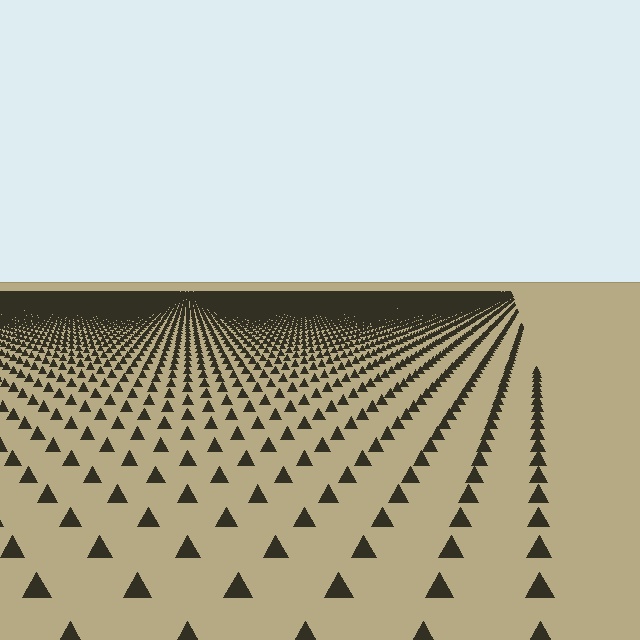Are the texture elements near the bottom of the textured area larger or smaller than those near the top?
Larger. Near the bottom, elements are closer to the viewer and appear at a bigger on-screen size.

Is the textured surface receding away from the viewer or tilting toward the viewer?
The surface is receding away from the viewer. Texture elements get smaller and denser toward the top.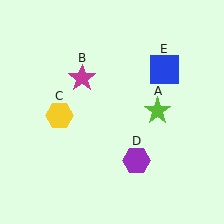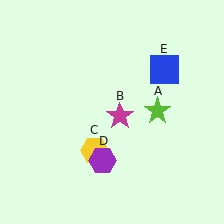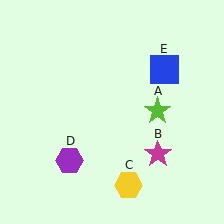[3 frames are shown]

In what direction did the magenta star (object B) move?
The magenta star (object B) moved down and to the right.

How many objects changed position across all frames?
3 objects changed position: magenta star (object B), yellow hexagon (object C), purple hexagon (object D).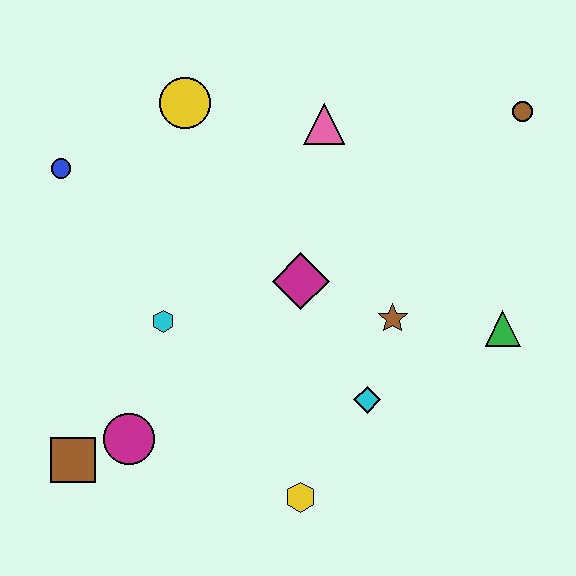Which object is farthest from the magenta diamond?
The brown square is farthest from the magenta diamond.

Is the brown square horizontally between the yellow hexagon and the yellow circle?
No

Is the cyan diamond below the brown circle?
Yes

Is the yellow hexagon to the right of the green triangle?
No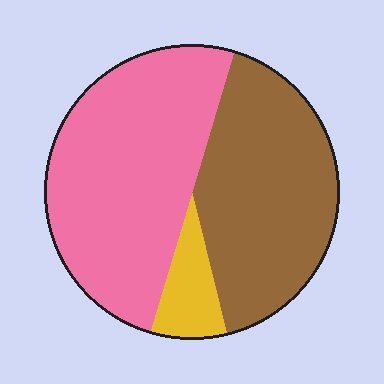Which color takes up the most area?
Pink, at roughly 50%.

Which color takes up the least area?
Yellow, at roughly 10%.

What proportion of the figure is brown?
Brown takes up about two fifths (2/5) of the figure.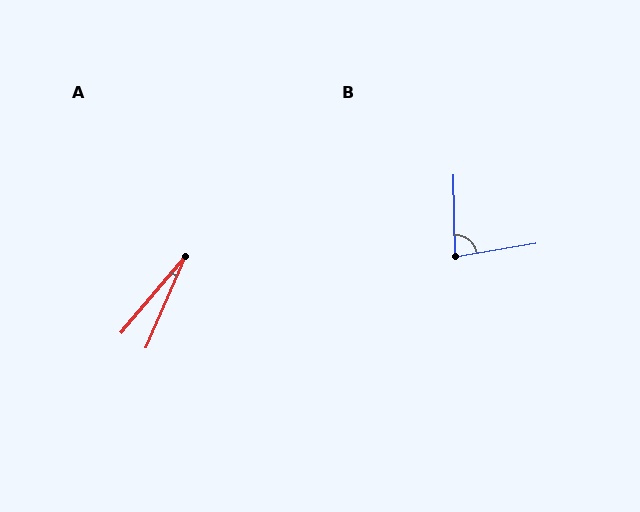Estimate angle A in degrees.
Approximately 17 degrees.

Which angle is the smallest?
A, at approximately 17 degrees.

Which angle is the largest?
B, at approximately 82 degrees.